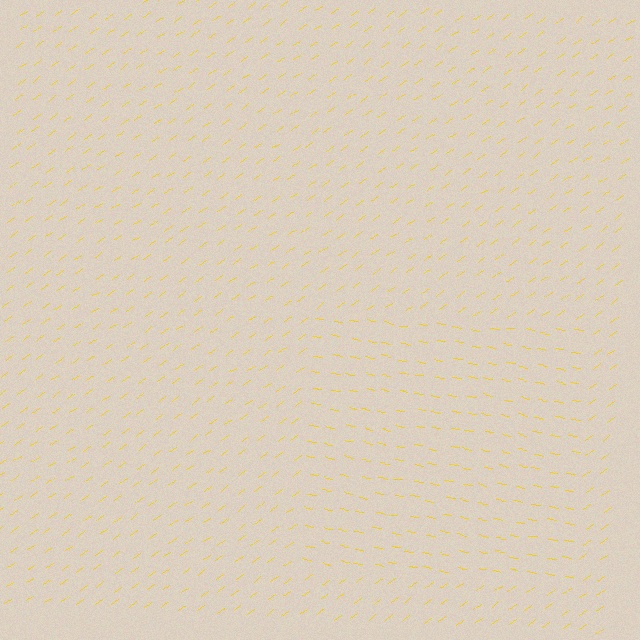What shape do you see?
I see a rectangle.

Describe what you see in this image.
The image is filled with small yellow line segments. A rectangle region in the image has lines oriented differently from the surrounding lines, creating a visible texture boundary.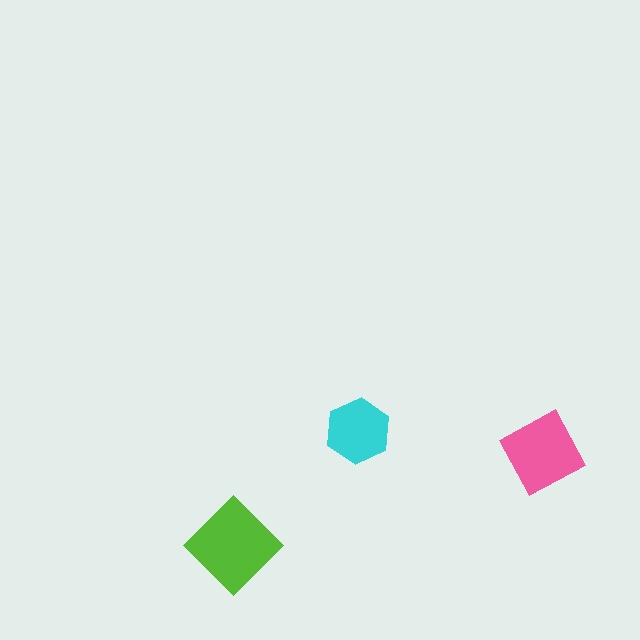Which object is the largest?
The lime diamond.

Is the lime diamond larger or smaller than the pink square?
Larger.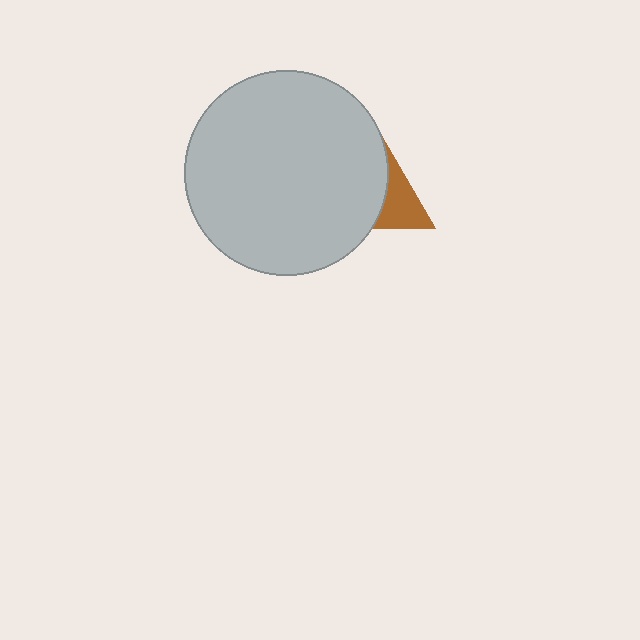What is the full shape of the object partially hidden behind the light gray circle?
The partially hidden object is a brown triangle.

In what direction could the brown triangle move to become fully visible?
The brown triangle could move right. That would shift it out from behind the light gray circle entirely.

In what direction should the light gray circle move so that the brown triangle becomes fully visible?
The light gray circle should move left. That is the shortest direction to clear the overlap and leave the brown triangle fully visible.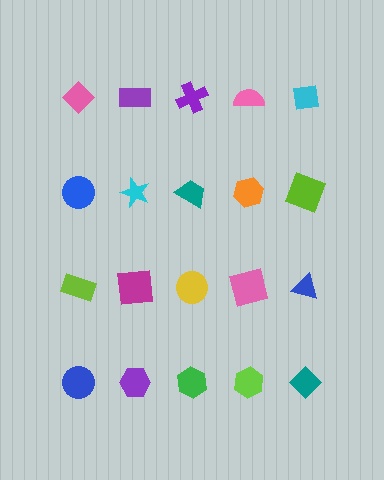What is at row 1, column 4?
A pink semicircle.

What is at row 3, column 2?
A magenta square.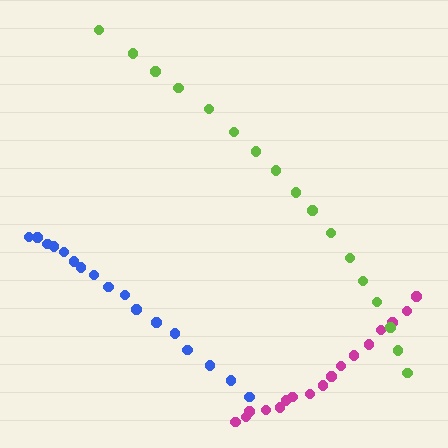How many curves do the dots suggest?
There are 3 distinct paths.